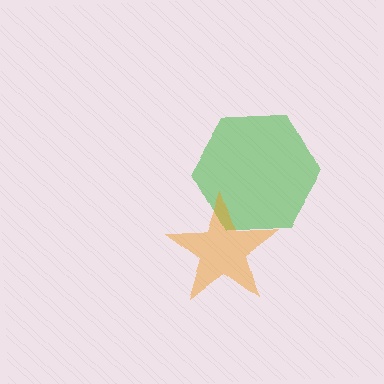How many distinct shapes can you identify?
There are 2 distinct shapes: a green hexagon, an orange star.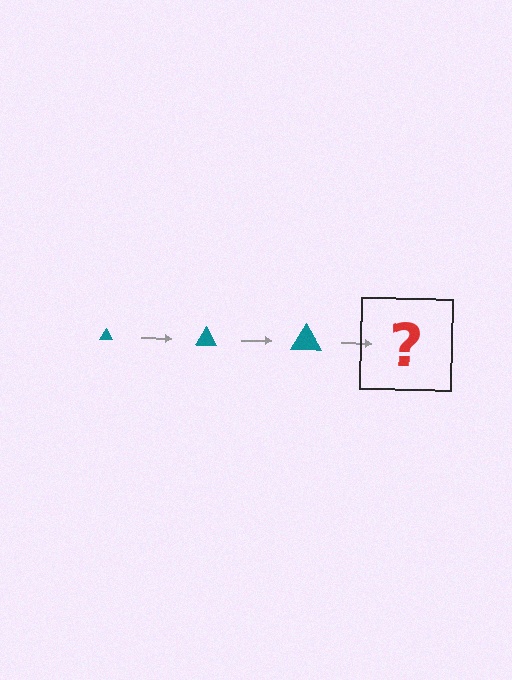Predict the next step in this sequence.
The next step is a teal triangle, larger than the previous one.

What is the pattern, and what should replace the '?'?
The pattern is that the triangle gets progressively larger each step. The '?' should be a teal triangle, larger than the previous one.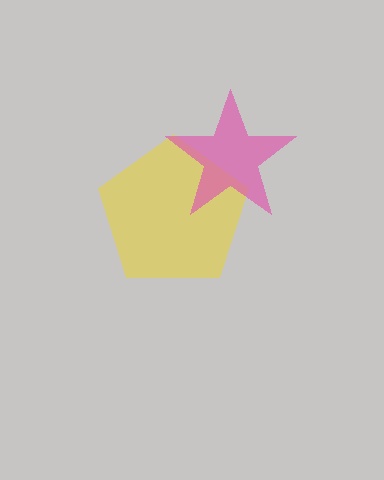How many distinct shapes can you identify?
There are 2 distinct shapes: a yellow pentagon, a pink star.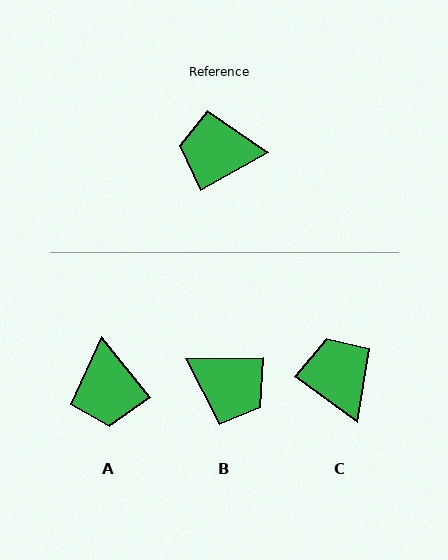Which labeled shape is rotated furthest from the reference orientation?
B, about 152 degrees away.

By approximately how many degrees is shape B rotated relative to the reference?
Approximately 152 degrees counter-clockwise.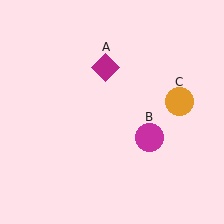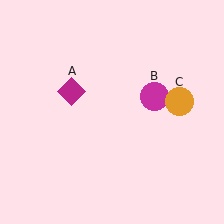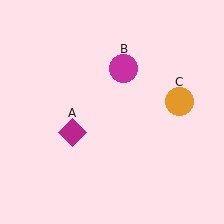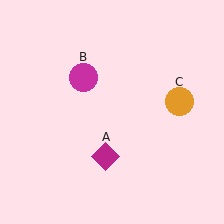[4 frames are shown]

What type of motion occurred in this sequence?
The magenta diamond (object A), magenta circle (object B) rotated counterclockwise around the center of the scene.